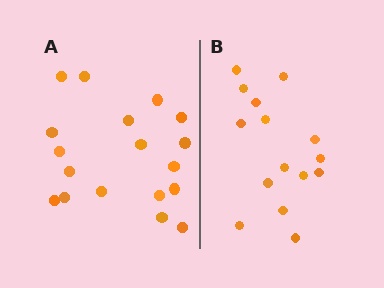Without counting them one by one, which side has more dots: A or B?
Region A (the left region) has more dots.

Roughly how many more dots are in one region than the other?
Region A has just a few more — roughly 2 or 3 more dots than region B.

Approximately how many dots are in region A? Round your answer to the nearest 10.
About 20 dots. (The exact count is 18, which rounds to 20.)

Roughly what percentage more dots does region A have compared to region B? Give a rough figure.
About 20% more.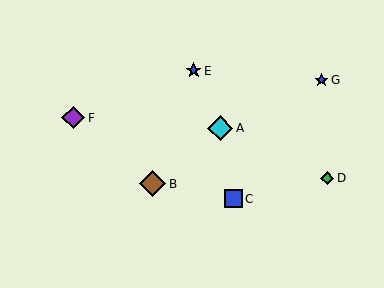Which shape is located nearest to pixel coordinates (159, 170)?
The brown diamond (labeled B) at (153, 184) is nearest to that location.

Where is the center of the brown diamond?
The center of the brown diamond is at (153, 184).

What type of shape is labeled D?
Shape D is a green diamond.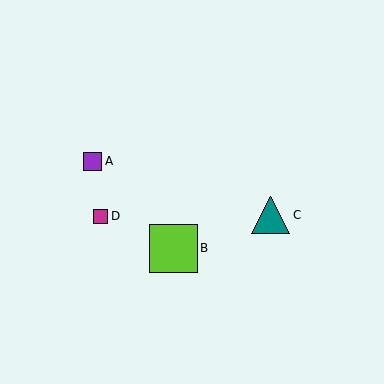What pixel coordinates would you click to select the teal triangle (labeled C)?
Click at (271, 215) to select the teal triangle C.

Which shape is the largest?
The lime square (labeled B) is the largest.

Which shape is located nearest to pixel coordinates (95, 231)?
The magenta square (labeled D) at (101, 216) is nearest to that location.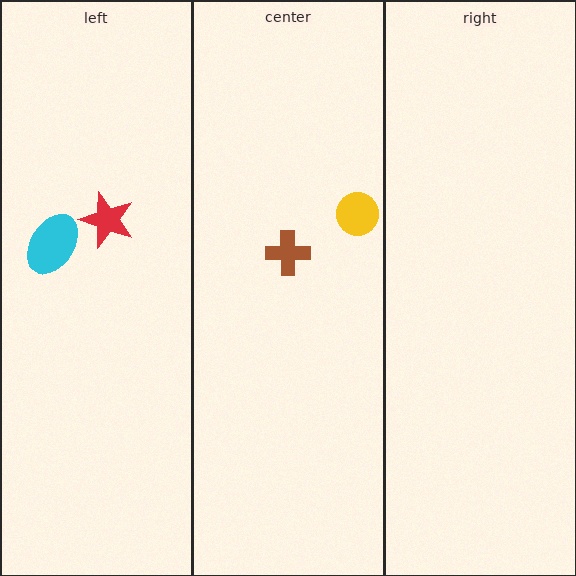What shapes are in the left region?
The red star, the cyan ellipse.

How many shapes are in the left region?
2.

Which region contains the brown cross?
The center region.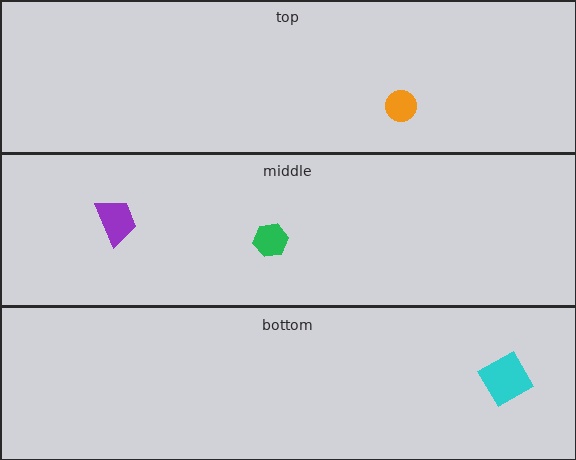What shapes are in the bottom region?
The cyan square.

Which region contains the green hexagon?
The middle region.